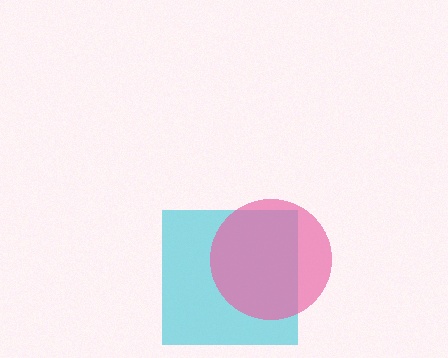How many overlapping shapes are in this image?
There are 2 overlapping shapes in the image.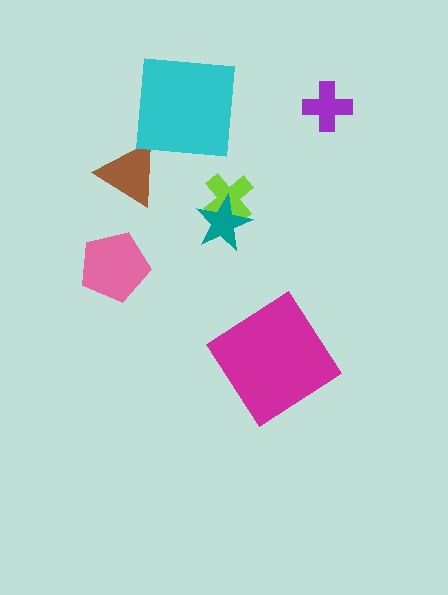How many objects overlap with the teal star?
1 object overlaps with the teal star.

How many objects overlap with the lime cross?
1 object overlaps with the lime cross.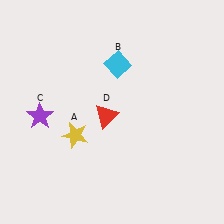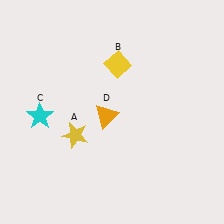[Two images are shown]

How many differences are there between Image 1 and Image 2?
There are 3 differences between the two images.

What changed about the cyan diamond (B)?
In Image 1, B is cyan. In Image 2, it changed to yellow.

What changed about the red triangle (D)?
In Image 1, D is red. In Image 2, it changed to orange.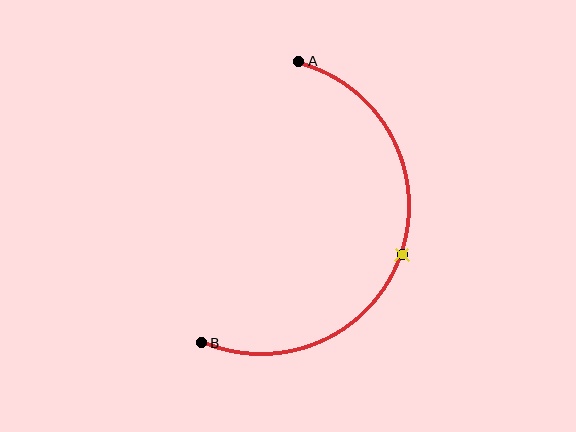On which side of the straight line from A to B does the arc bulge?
The arc bulges to the right of the straight line connecting A and B.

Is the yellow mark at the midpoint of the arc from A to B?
Yes. The yellow mark lies on the arc at equal arc-length from both A and B — it is the arc midpoint.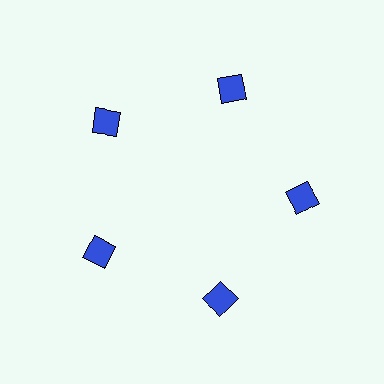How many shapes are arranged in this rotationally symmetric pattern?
There are 5 shapes, arranged in 5 groups of 1.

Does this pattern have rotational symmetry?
Yes, this pattern has 5-fold rotational symmetry. It looks the same after rotating 72 degrees around the center.